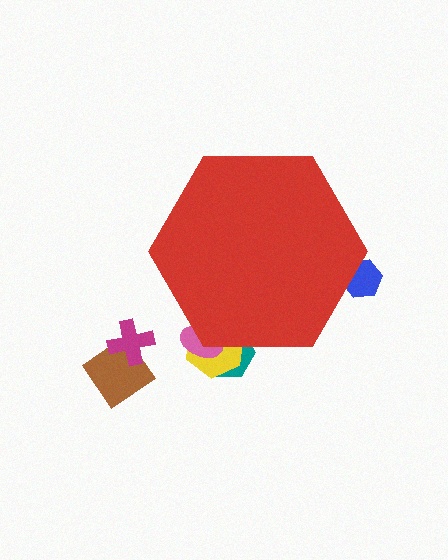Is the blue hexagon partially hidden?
Yes, the blue hexagon is partially hidden behind the red hexagon.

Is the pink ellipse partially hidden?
Yes, the pink ellipse is partially hidden behind the red hexagon.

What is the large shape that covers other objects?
A red hexagon.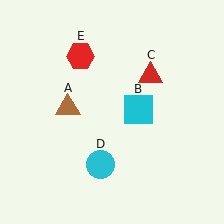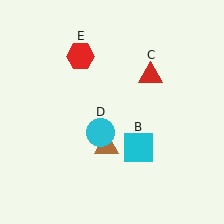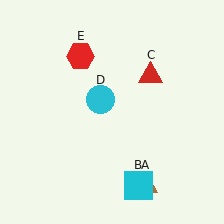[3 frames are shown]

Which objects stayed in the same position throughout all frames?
Red triangle (object C) and red hexagon (object E) remained stationary.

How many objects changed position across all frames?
3 objects changed position: brown triangle (object A), cyan square (object B), cyan circle (object D).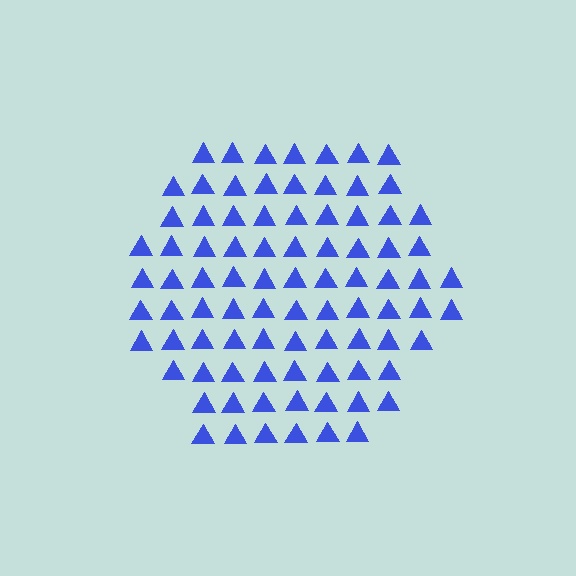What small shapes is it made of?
It is made of small triangles.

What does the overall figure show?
The overall figure shows a hexagon.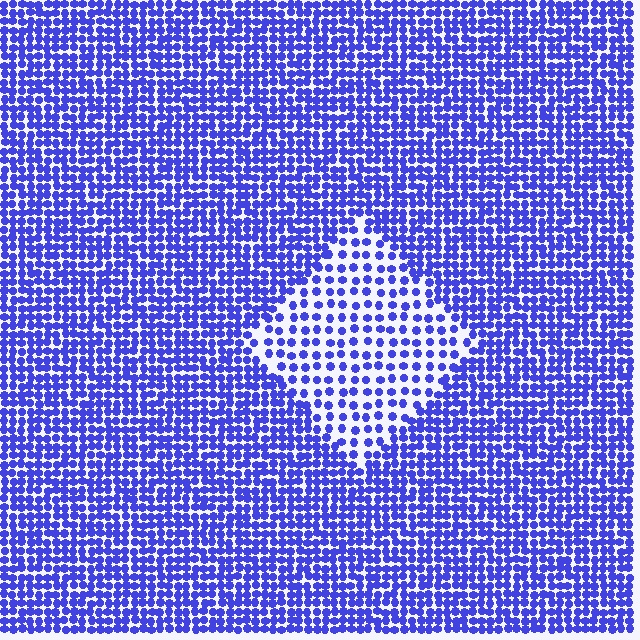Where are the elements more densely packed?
The elements are more densely packed outside the diamond boundary.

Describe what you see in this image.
The image contains small blue elements arranged at two different densities. A diamond-shaped region is visible where the elements are less densely packed than the surrounding area.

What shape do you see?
I see a diamond.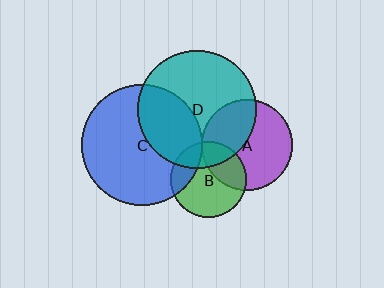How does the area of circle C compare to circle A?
Approximately 1.8 times.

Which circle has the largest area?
Circle C (blue).